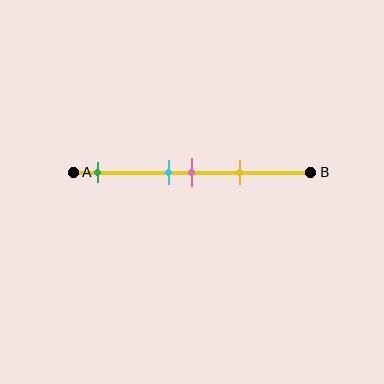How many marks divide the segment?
There are 4 marks dividing the segment.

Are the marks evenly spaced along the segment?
No, the marks are not evenly spaced.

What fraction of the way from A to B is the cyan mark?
The cyan mark is approximately 40% (0.4) of the way from A to B.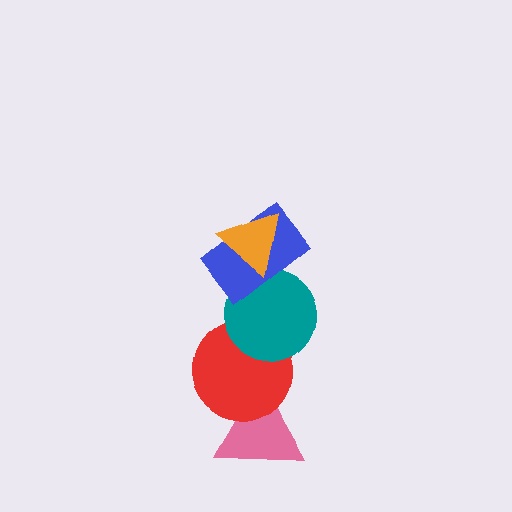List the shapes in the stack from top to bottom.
From top to bottom: the orange triangle, the blue rectangle, the teal circle, the red circle, the pink triangle.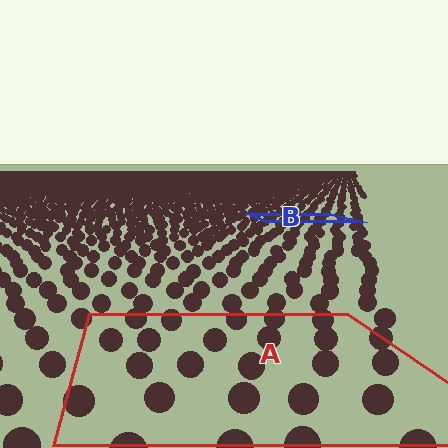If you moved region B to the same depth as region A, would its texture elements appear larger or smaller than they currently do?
They would appear larger. At a closer depth, the same texture elements are projected at a bigger on-screen size.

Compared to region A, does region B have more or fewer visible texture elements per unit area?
Region B has more texture elements per unit area — they are packed more densely because it is farther away.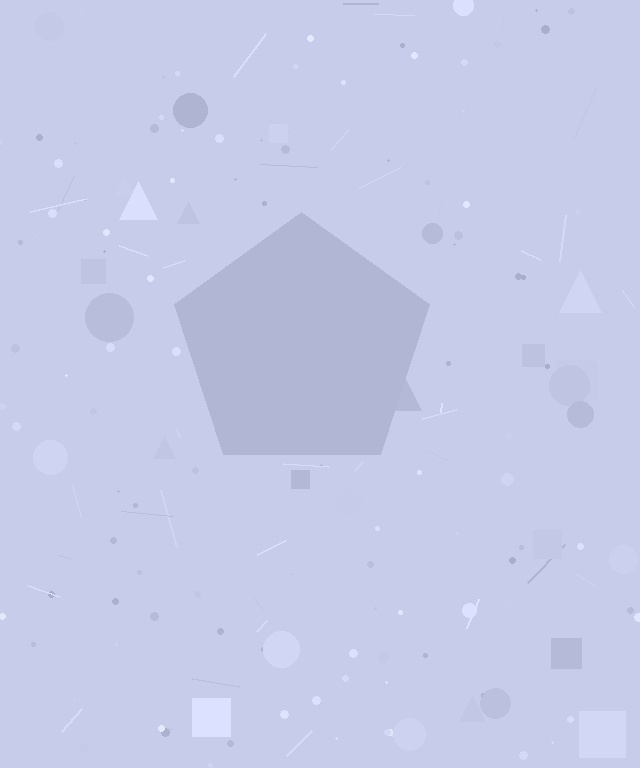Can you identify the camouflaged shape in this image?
The camouflaged shape is a pentagon.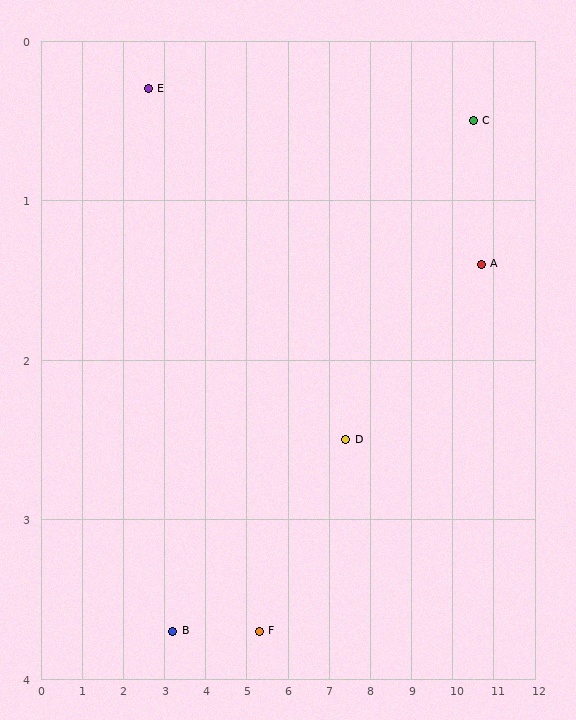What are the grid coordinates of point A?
Point A is at approximately (10.7, 1.4).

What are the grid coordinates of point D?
Point D is at approximately (7.4, 2.5).